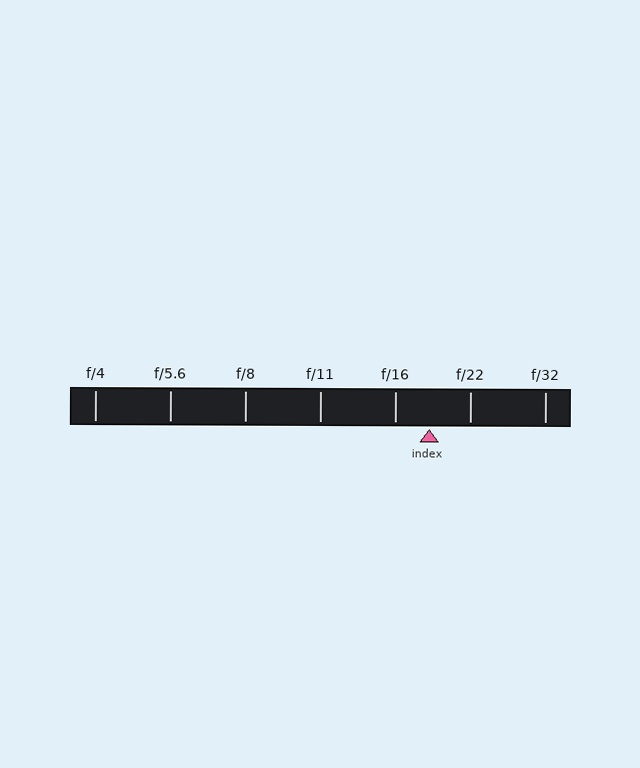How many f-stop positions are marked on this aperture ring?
There are 7 f-stop positions marked.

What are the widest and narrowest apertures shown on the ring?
The widest aperture shown is f/4 and the narrowest is f/32.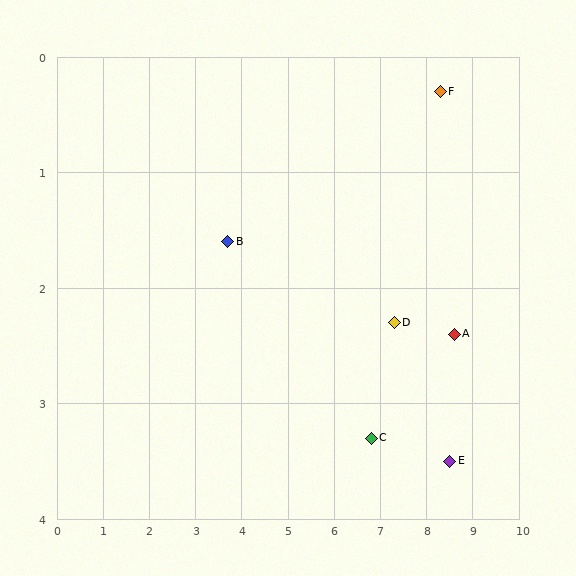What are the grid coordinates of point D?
Point D is at approximately (7.3, 2.3).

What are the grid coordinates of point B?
Point B is at approximately (3.7, 1.6).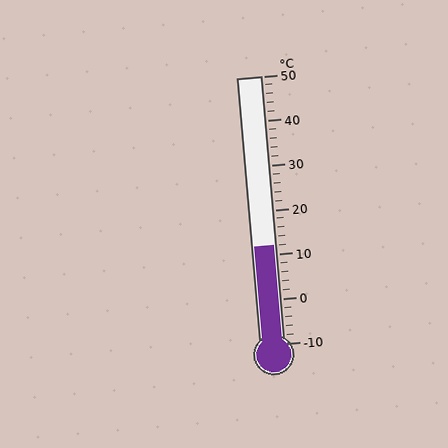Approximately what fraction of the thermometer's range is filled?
The thermometer is filled to approximately 35% of its range.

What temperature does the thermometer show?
The thermometer shows approximately 12°C.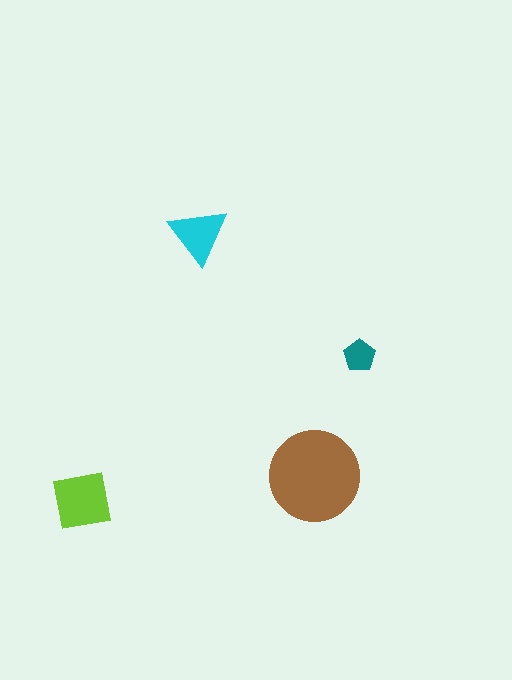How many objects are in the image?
There are 4 objects in the image.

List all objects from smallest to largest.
The teal pentagon, the cyan triangle, the lime square, the brown circle.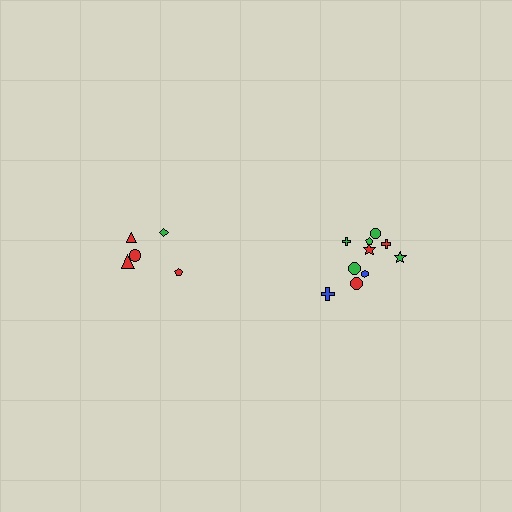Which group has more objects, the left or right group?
The right group.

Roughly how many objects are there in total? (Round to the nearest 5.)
Roughly 15 objects in total.